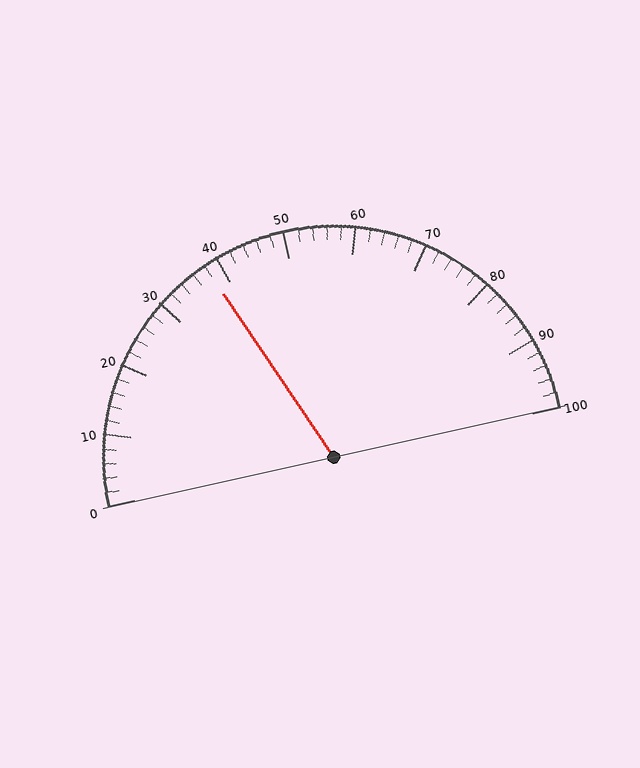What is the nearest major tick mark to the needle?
The nearest major tick mark is 40.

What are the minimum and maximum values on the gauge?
The gauge ranges from 0 to 100.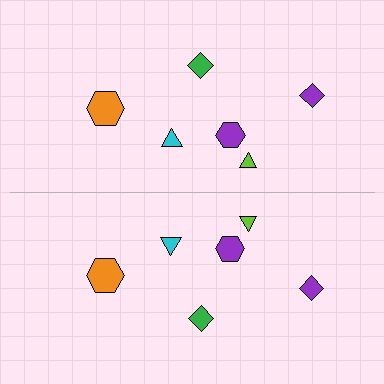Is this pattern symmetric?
Yes, this pattern has bilateral (reflection) symmetry.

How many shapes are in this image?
There are 12 shapes in this image.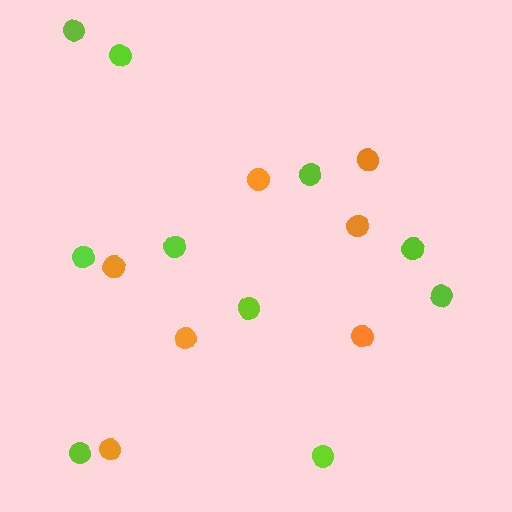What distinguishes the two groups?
There are 2 groups: one group of orange circles (7) and one group of lime circles (10).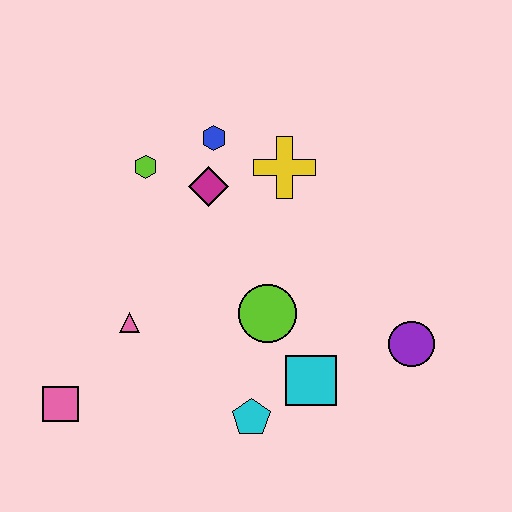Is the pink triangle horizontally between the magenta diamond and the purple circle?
No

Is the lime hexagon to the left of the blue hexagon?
Yes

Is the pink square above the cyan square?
No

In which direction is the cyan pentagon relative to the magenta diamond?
The cyan pentagon is below the magenta diamond.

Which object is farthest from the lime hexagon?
The purple circle is farthest from the lime hexagon.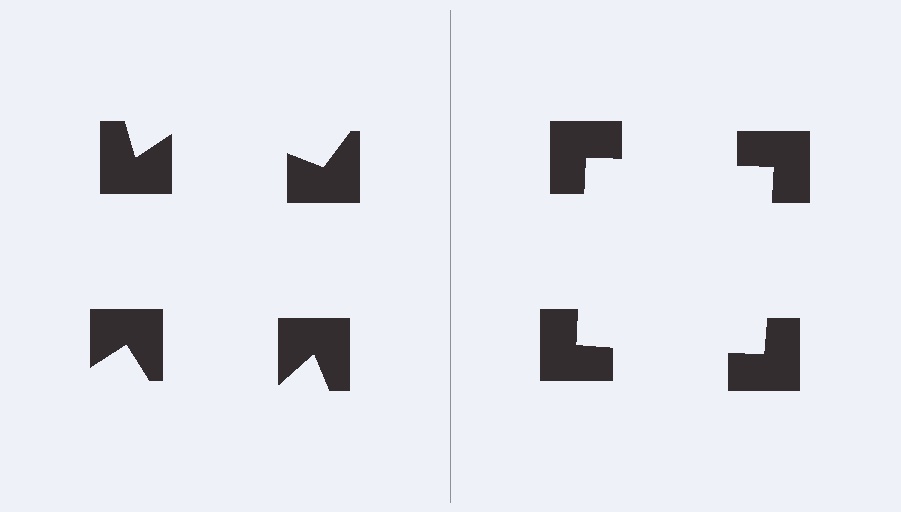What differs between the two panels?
The notched squares are positioned identically on both sides; only the wedge orientations differ. On the right they align to a square; on the left they are misaligned.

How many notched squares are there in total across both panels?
8 — 4 on each side.